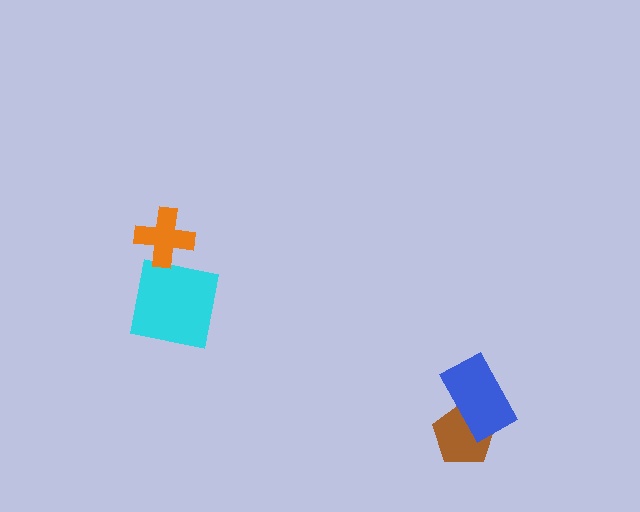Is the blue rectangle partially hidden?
No, no other shape covers it.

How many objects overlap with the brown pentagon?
1 object overlaps with the brown pentagon.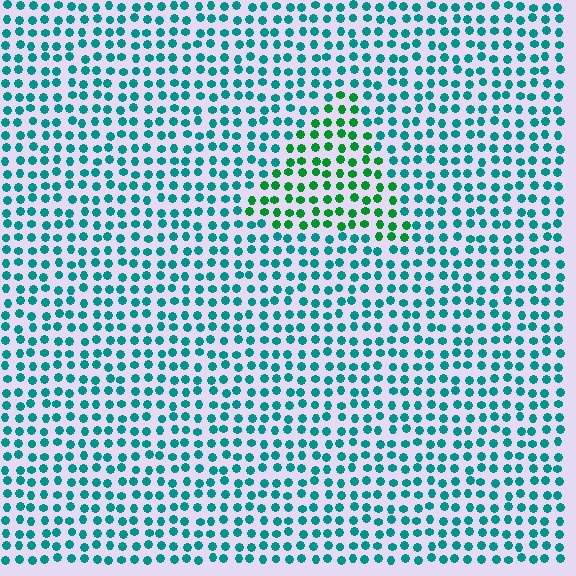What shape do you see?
I see a triangle.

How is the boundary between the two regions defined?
The boundary is defined purely by a slight shift in hue (about 39 degrees). Spacing, size, and orientation are identical on both sides.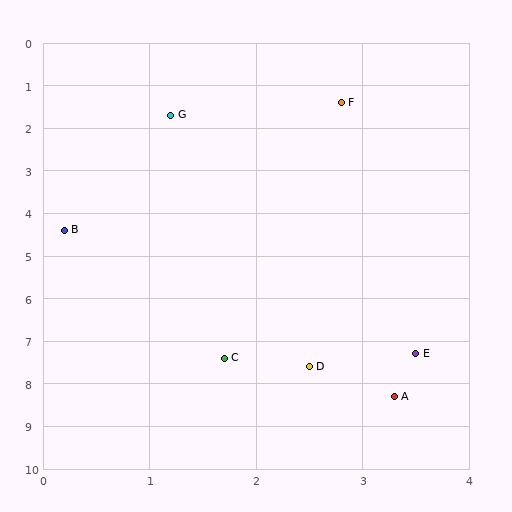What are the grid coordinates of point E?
Point E is at approximately (3.5, 7.3).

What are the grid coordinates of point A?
Point A is at approximately (3.3, 8.3).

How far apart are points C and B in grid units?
Points C and B are about 3.4 grid units apart.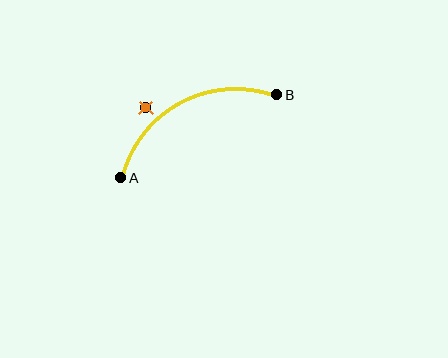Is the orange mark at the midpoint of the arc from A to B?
No — the orange mark does not lie on the arc at all. It sits slightly outside the curve.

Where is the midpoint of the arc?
The arc midpoint is the point on the curve farthest from the straight line joining A and B. It sits above that line.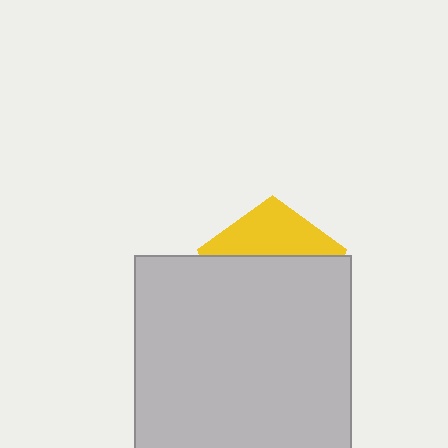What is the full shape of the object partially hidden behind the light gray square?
The partially hidden object is a yellow pentagon.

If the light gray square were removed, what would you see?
You would see the complete yellow pentagon.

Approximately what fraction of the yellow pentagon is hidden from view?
Roughly 66% of the yellow pentagon is hidden behind the light gray square.